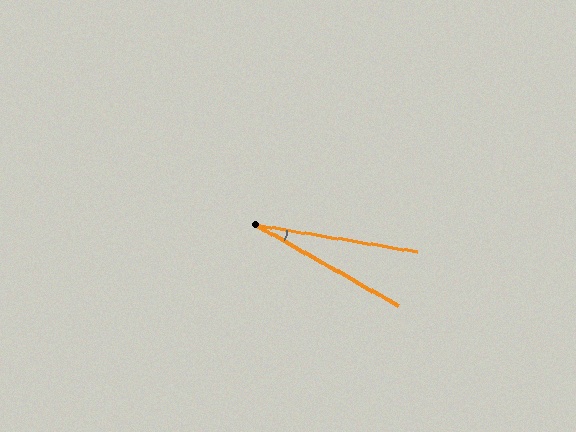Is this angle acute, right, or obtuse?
It is acute.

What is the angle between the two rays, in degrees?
Approximately 20 degrees.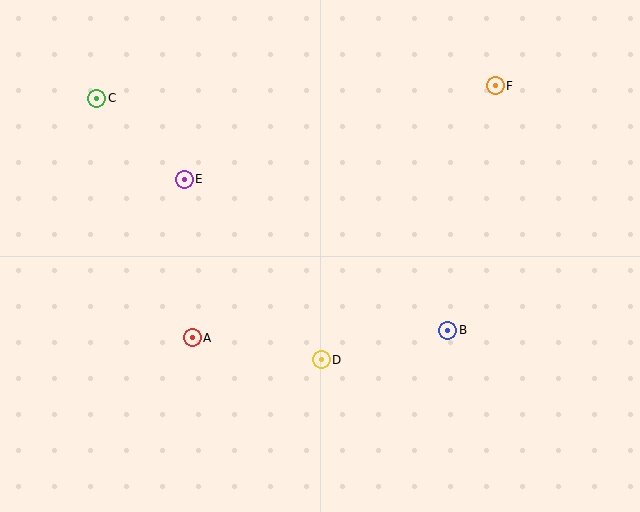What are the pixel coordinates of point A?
Point A is at (192, 338).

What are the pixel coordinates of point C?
Point C is at (97, 98).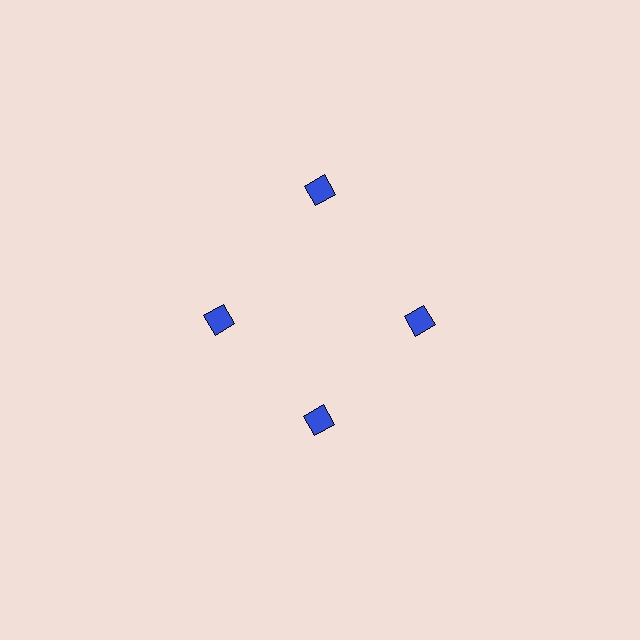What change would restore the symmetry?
The symmetry would be restored by moving it inward, back onto the ring so that all 4 diamonds sit at equal angles and equal distance from the center.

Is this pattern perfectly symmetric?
No. The 4 blue diamonds are arranged in a ring, but one element near the 12 o'clock position is pushed outward from the center, breaking the 4-fold rotational symmetry.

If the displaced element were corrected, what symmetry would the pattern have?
It would have 4-fold rotational symmetry — the pattern would map onto itself every 90 degrees.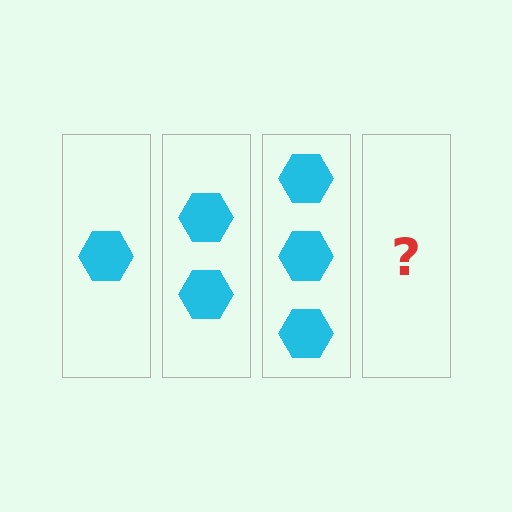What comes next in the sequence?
The next element should be 4 hexagons.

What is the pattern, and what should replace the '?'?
The pattern is that each step adds one more hexagon. The '?' should be 4 hexagons.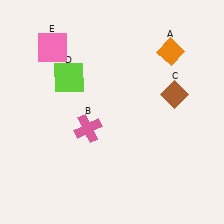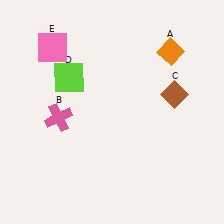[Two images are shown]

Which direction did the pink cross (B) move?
The pink cross (B) moved left.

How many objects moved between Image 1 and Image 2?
1 object moved between the two images.